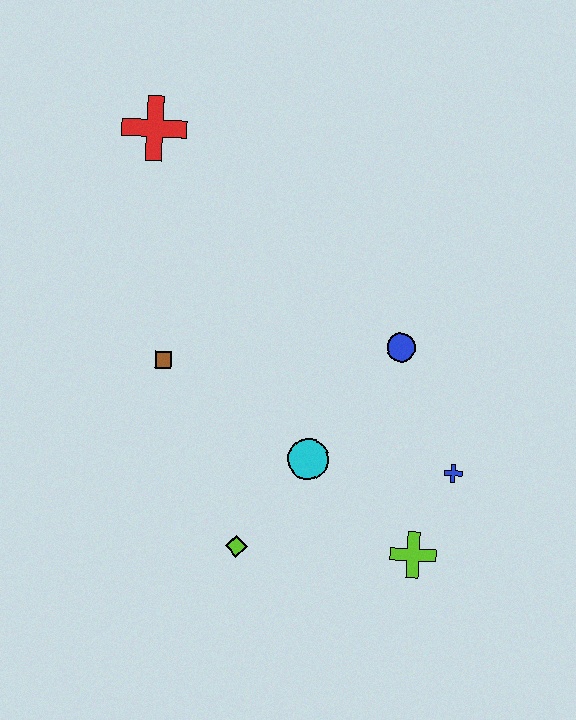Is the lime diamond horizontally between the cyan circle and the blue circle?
No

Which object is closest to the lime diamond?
The cyan circle is closest to the lime diamond.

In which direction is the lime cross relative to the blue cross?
The lime cross is below the blue cross.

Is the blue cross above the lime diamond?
Yes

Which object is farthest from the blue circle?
The red cross is farthest from the blue circle.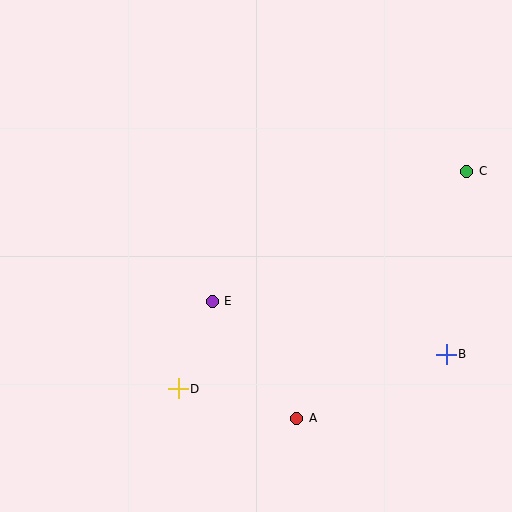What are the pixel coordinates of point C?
Point C is at (467, 171).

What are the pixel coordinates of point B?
Point B is at (446, 354).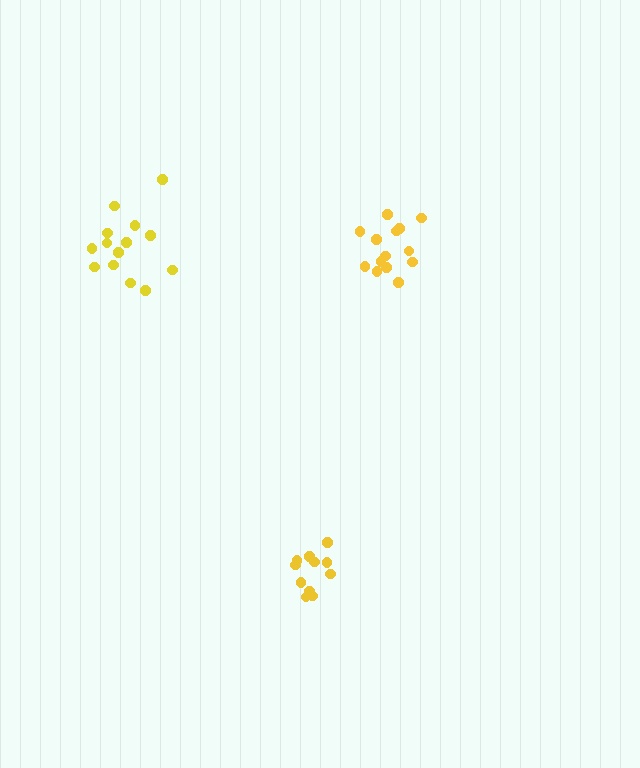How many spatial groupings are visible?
There are 3 spatial groupings.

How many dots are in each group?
Group 1: 14 dots, Group 2: 14 dots, Group 3: 11 dots (39 total).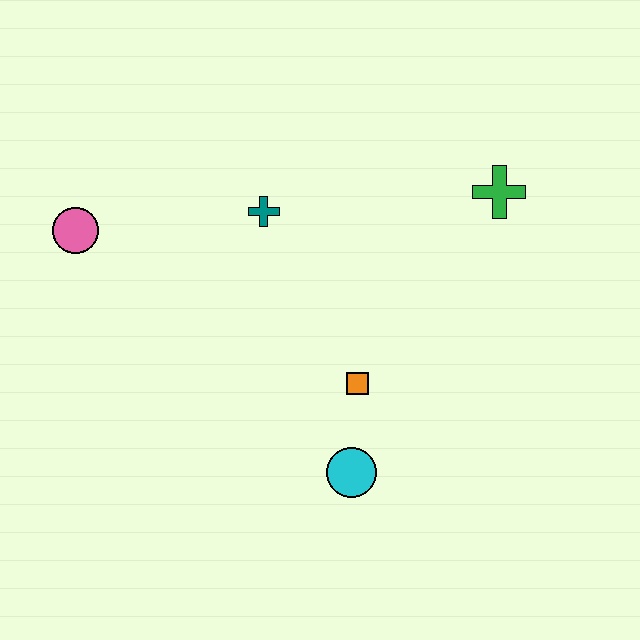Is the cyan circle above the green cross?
No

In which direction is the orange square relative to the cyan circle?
The orange square is above the cyan circle.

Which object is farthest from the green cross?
The pink circle is farthest from the green cross.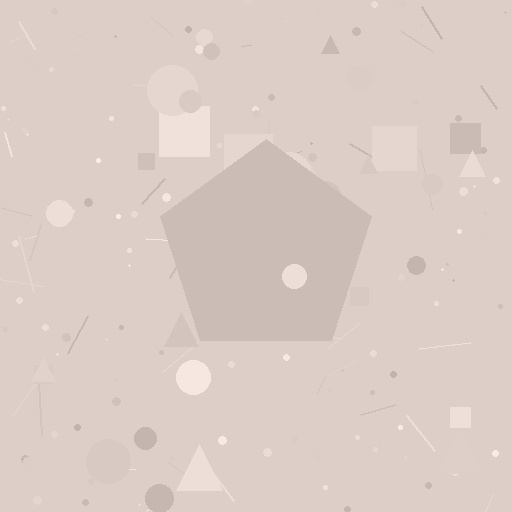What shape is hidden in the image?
A pentagon is hidden in the image.